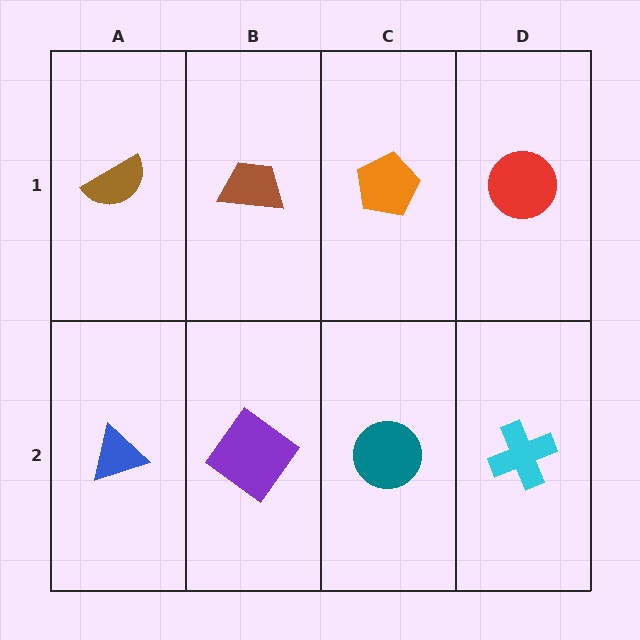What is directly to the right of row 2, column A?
A purple diamond.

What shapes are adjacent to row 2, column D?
A red circle (row 1, column D), a teal circle (row 2, column C).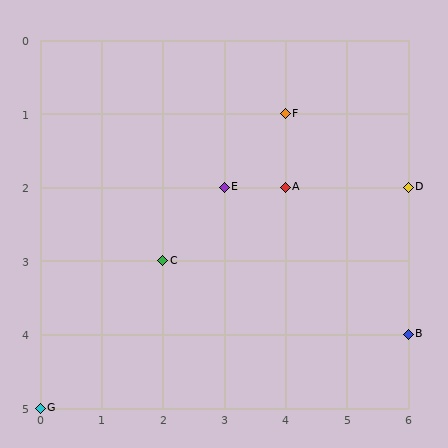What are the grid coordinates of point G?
Point G is at grid coordinates (0, 5).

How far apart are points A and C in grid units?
Points A and C are 2 columns and 1 row apart (about 2.2 grid units diagonally).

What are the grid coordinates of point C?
Point C is at grid coordinates (2, 3).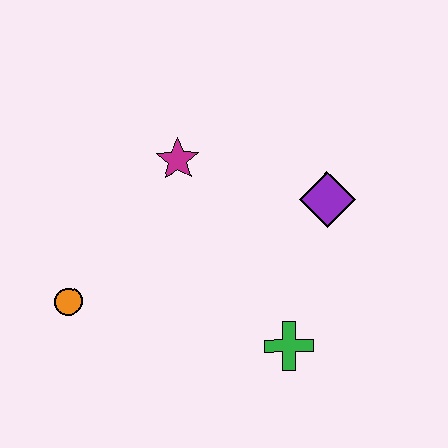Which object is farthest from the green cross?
The orange circle is farthest from the green cross.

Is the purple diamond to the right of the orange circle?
Yes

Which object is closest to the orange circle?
The magenta star is closest to the orange circle.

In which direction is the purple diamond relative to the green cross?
The purple diamond is above the green cross.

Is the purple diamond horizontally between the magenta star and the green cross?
No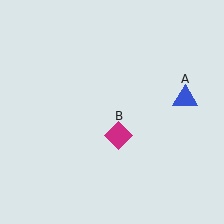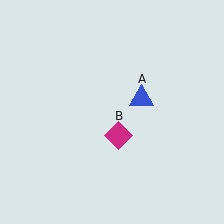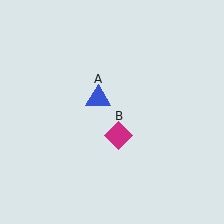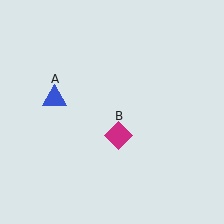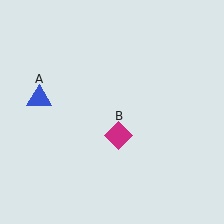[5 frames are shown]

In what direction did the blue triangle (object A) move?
The blue triangle (object A) moved left.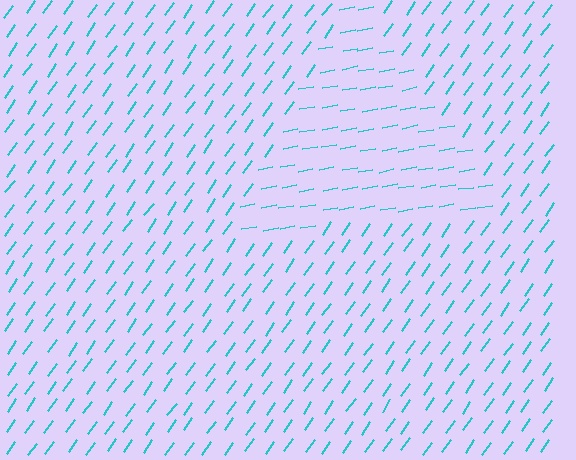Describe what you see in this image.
The image is filled with small cyan line segments. A triangle region in the image has lines oriented differently from the surrounding lines, creating a visible texture boundary.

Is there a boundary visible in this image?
Yes, there is a texture boundary formed by a change in line orientation.